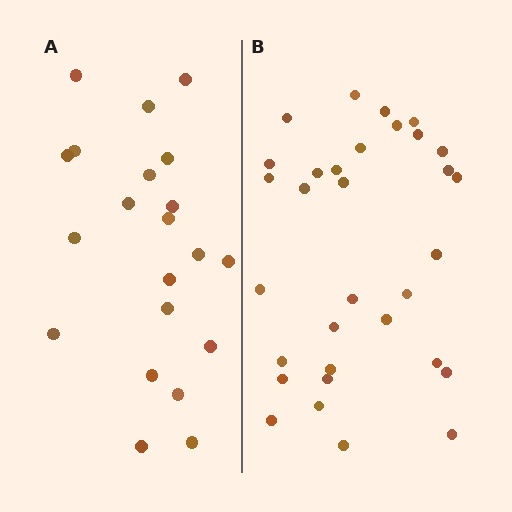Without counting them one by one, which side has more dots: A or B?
Region B (the right region) has more dots.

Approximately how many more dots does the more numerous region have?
Region B has roughly 12 or so more dots than region A.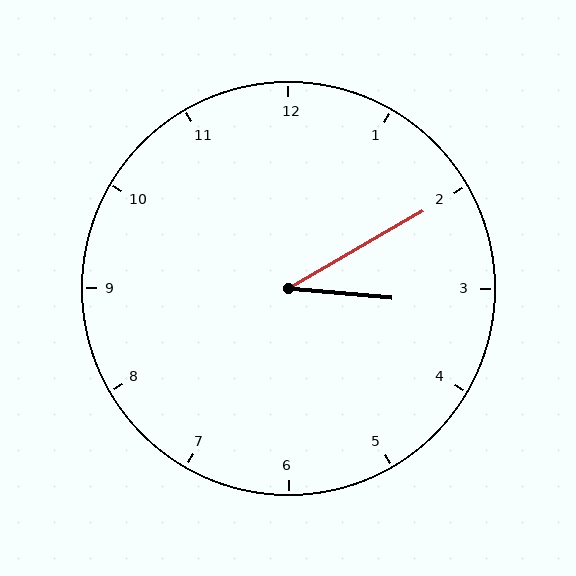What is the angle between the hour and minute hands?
Approximately 35 degrees.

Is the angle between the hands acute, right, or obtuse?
It is acute.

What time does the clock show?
3:10.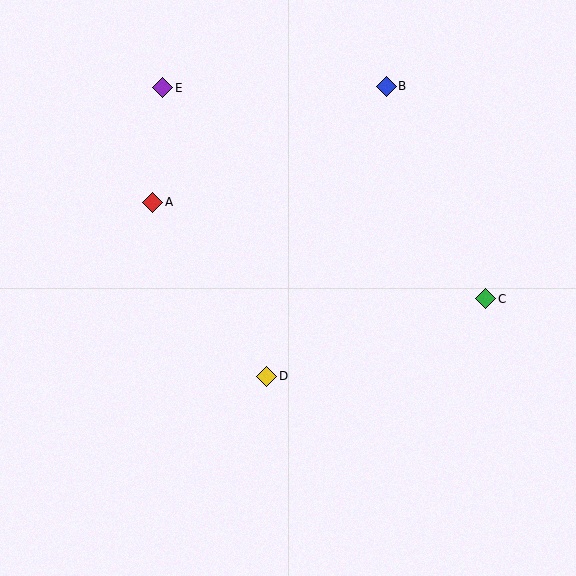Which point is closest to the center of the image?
Point D at (267, 376) is closest to the center.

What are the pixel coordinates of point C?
Point C is at (486, 299).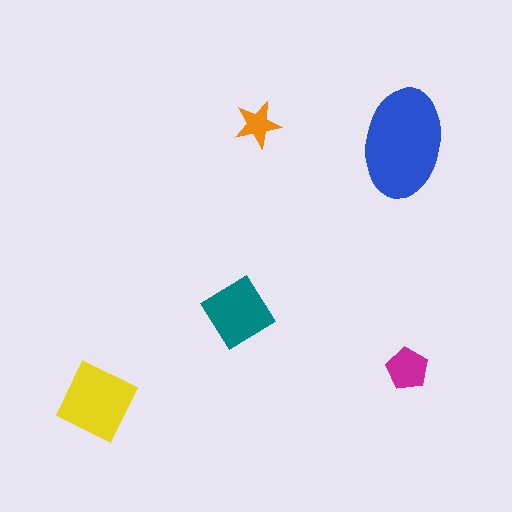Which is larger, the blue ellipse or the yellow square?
The blue ellipse.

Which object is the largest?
The blue ellipse.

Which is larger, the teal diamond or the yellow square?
The yellow square.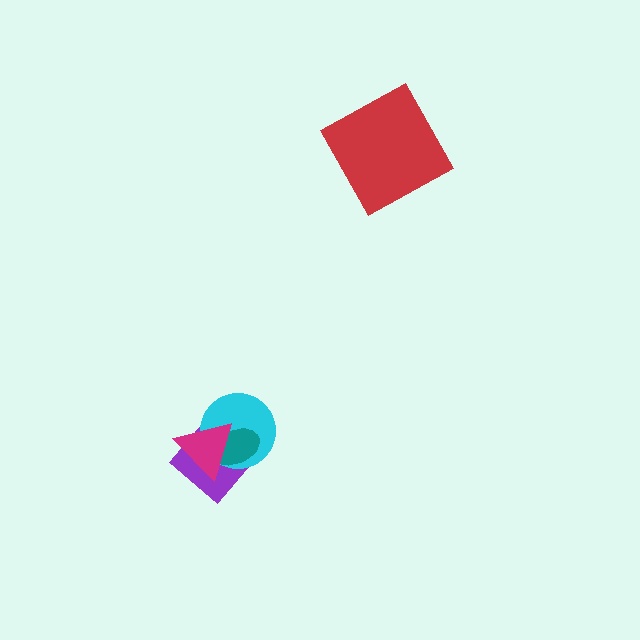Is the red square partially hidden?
No, no other shape covers it.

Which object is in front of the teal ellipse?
The magenta triangle is in front of the teal ellipse.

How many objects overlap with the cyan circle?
3 objects overlap with the cyan circle.